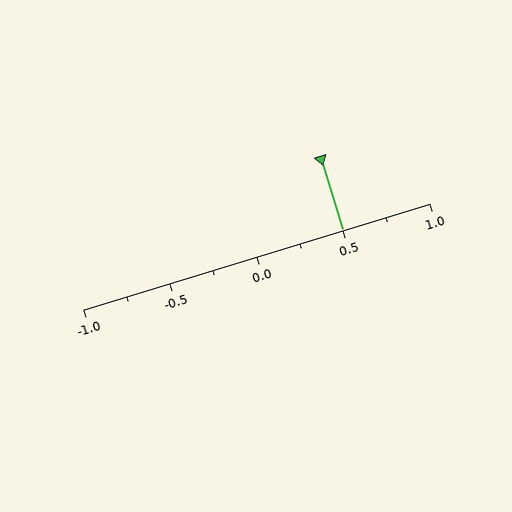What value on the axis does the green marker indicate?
The marker indicates approximately 0.5.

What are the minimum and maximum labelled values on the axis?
The axis runs from -1.0 to 1.0.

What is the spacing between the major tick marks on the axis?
The major ticks are spaced 0.5 apart.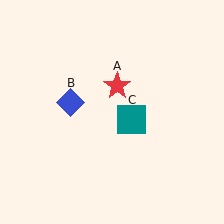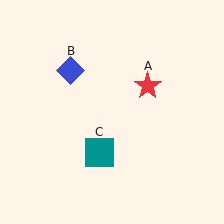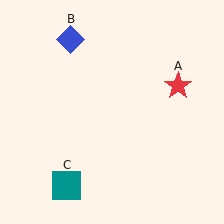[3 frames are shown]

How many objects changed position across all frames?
3 objects changed position: red star (object A), blue diamond (object B), teal square (object C).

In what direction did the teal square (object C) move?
The teal square (object C) moved down and to the left.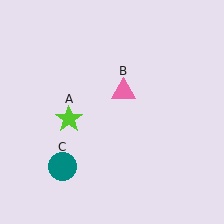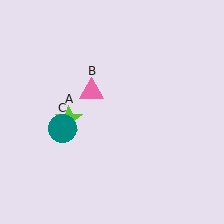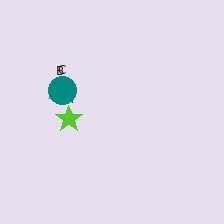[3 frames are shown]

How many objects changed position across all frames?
2 objects changed position: pink triangle (object B), teal circle (object C).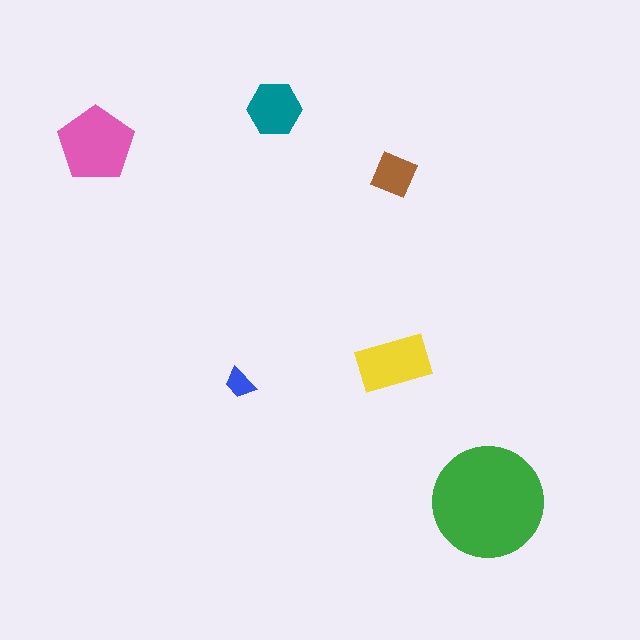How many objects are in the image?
There are 6 objects in the image.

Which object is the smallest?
The blue trapezoid.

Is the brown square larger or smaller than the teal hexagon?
Smaller.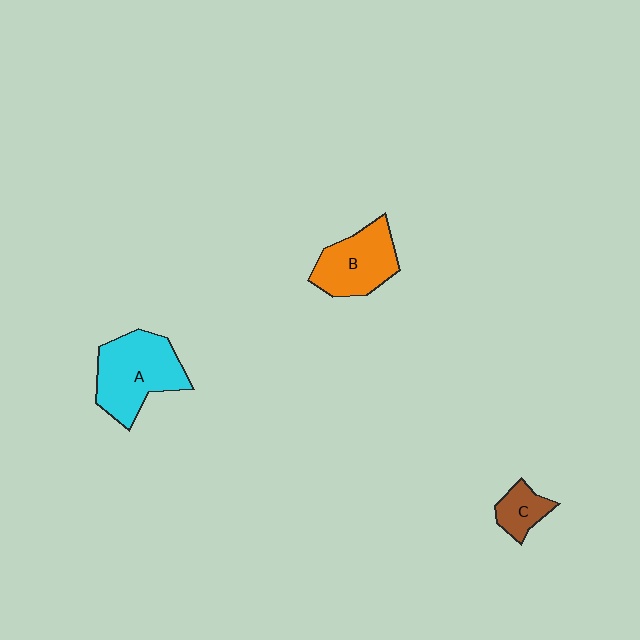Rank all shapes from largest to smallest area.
From largest to smallest: A (cyan), B (orange), C (brown).